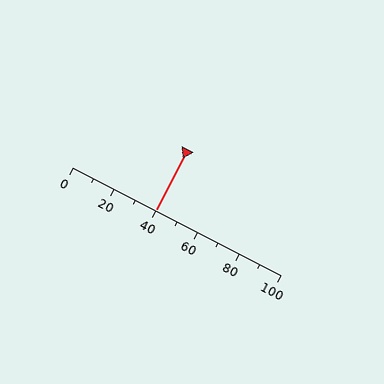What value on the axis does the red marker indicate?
The marker indicates approximately 40.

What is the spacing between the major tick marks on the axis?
The major ticks are spaced 20 apart.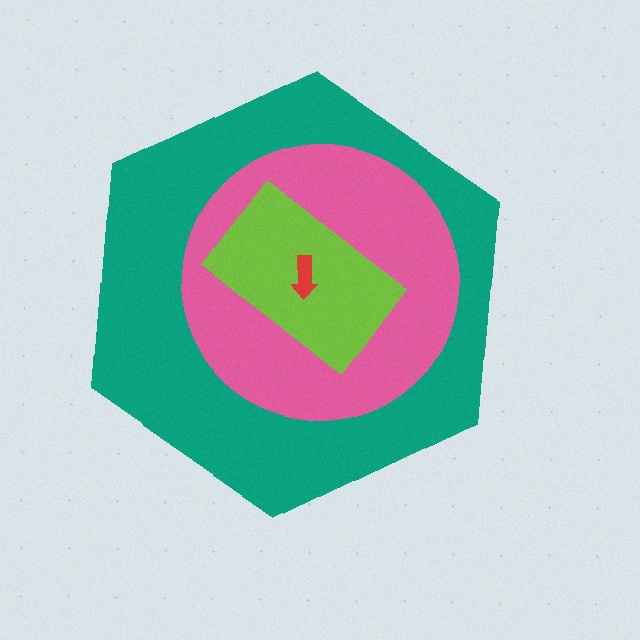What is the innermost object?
The red arrow.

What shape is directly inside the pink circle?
The lime rectangle.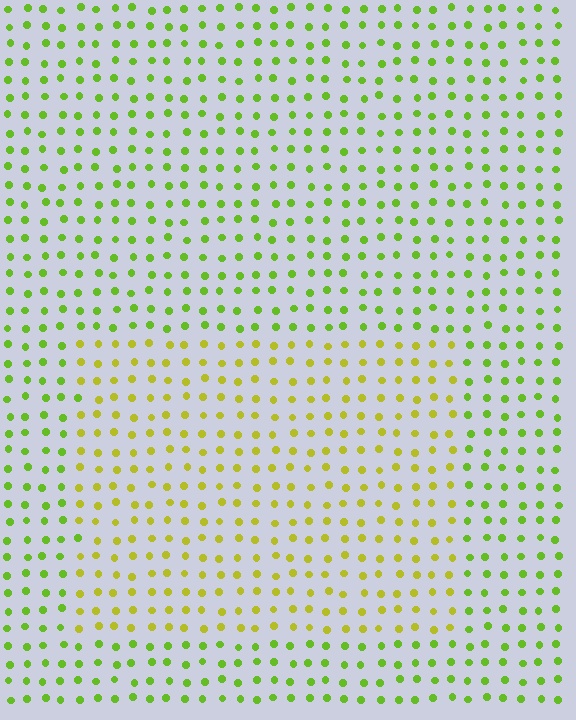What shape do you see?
I see a rectangle.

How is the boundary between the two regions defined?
The boundary is defined purely by a slight shift in hue (about 31 degrees). Spacing, size, and orientation are identical on both sides.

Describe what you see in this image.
The image is filled with small lime elements in a uniform arrangement. A rectangle-shaped region is visible where the elements are tinted to a slightly different hue, forming a subtle color boundary.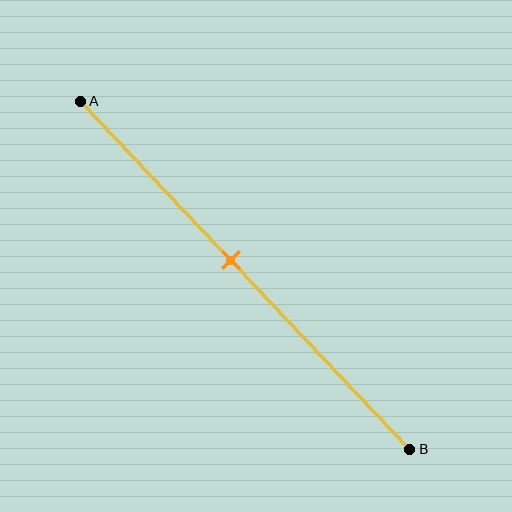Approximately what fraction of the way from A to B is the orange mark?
The orange mark is approximately 45% of the way from A to B.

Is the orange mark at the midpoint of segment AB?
No, the mark is at about 45% from A, not at the 50% midpoint.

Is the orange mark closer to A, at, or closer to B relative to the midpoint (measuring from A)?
The orange mark is closer to point A than the midpoint of segment AB.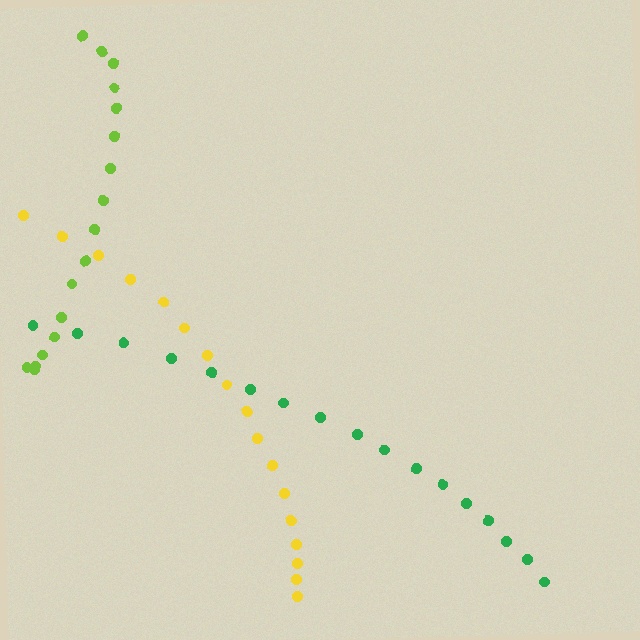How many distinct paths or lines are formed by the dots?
There are 3 distinct paths.